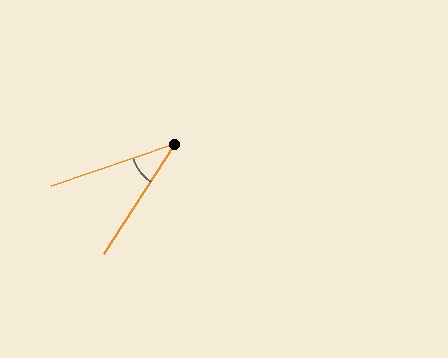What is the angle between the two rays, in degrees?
Approximately 38 degrees.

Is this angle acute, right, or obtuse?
It is acute.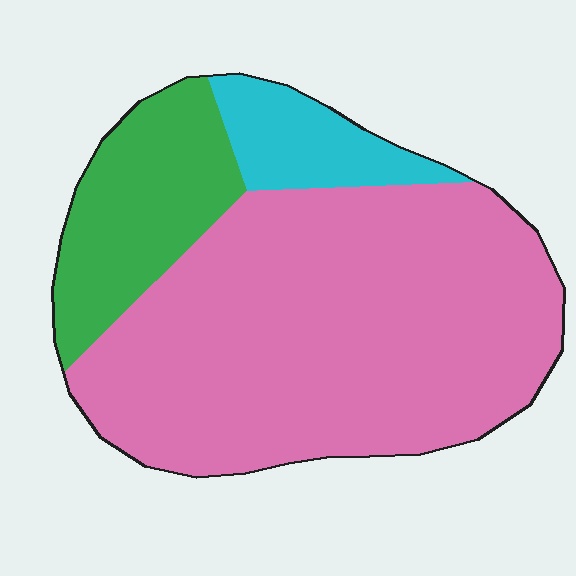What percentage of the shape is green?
Green covers 19% of the shape.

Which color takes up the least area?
Cyan, at roughly 10%.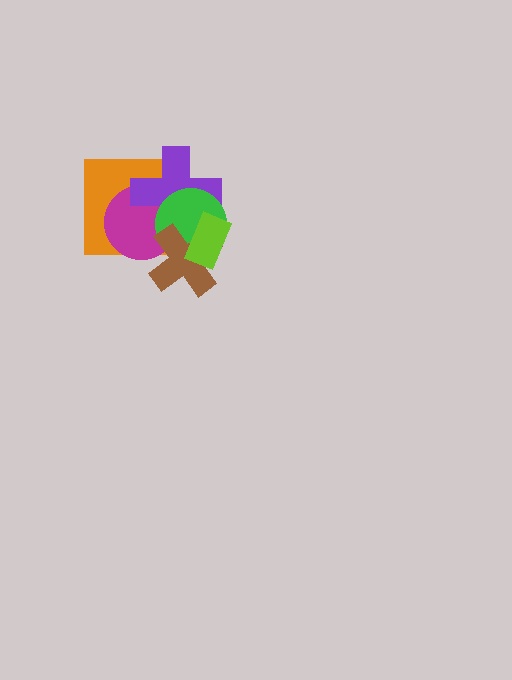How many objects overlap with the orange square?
4 objects overlap with the orange square.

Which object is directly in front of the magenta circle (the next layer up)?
The purple cross is directly in front of the magenta circle.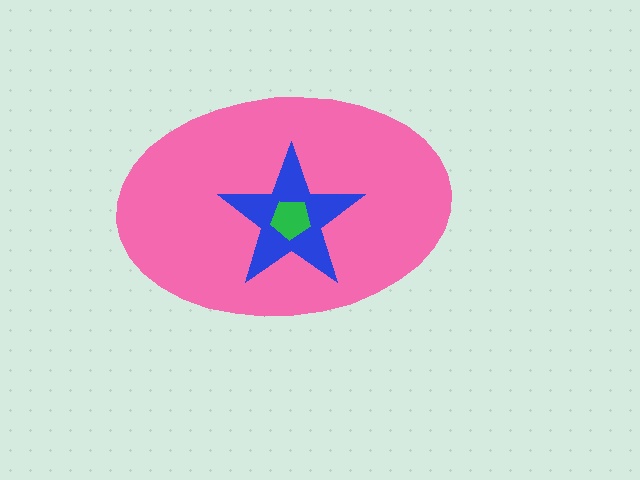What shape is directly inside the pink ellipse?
The blue star.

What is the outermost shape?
The pink ellipse.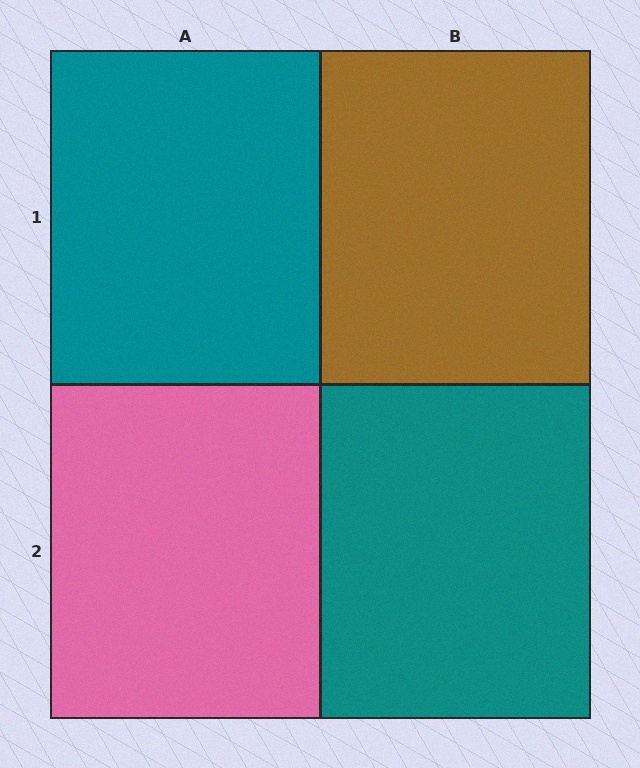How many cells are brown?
1 cell is brown.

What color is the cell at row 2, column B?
Teal.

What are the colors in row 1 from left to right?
Teal, brown.